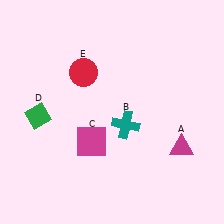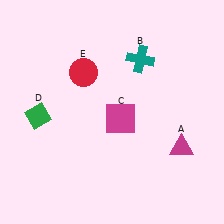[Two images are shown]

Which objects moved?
The objects that moved are: the teal cross (B), the magenta square (C).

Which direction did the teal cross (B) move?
The teal cross (B) moved up.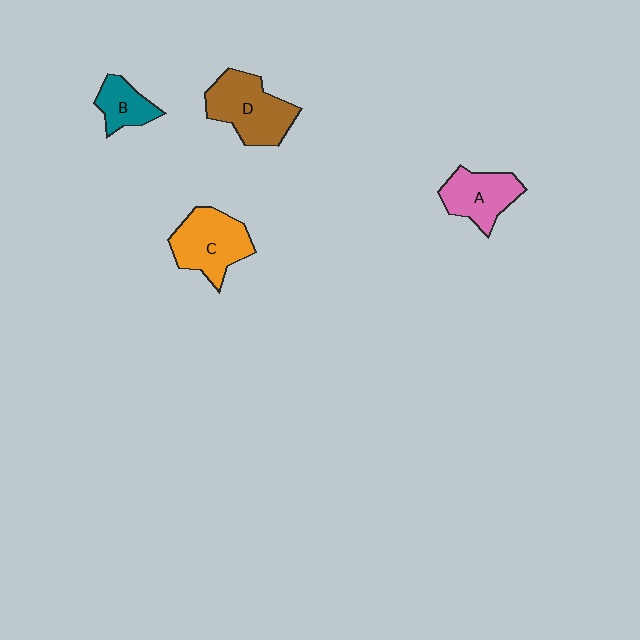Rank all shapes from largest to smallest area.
From largest to smallest: D (brown), C (orange), A (pink), B (teal).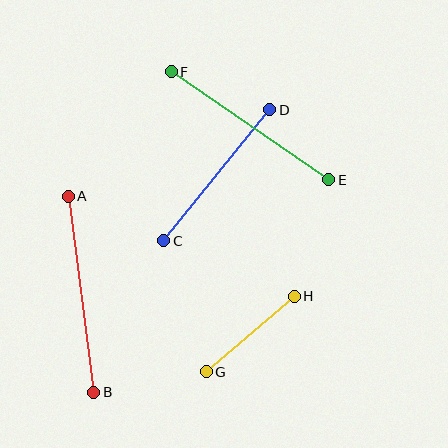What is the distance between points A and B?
The distance is approximately 198 pixels.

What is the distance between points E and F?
The distance is approximately 191 pixels.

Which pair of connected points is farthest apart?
Points A and B are farthest apart.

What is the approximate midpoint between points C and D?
The midpoint is at approximately (217, 175) pixels.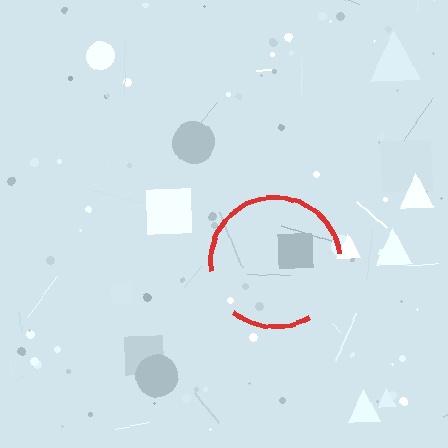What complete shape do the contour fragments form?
The contour fragments form a circle.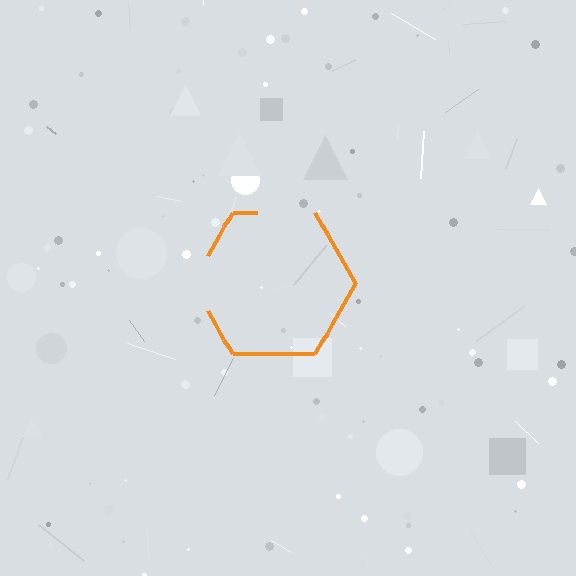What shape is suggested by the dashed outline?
The dashed outline suggests a hexagon.